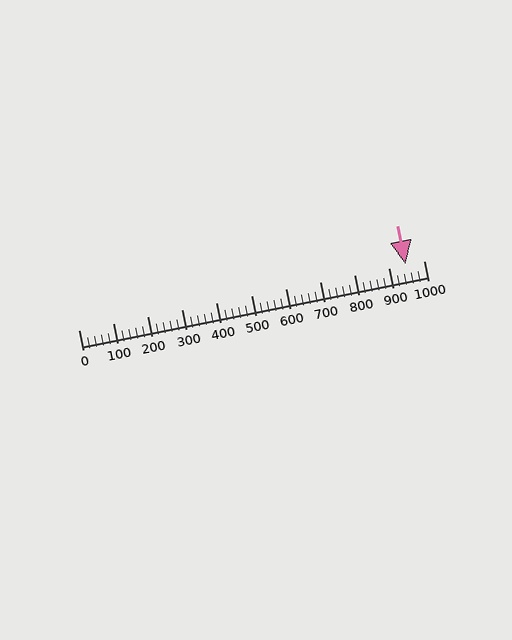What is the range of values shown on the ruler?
The ruler shows values from 0 to 1000.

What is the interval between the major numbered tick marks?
The major tick marks are spaced 100 units apart.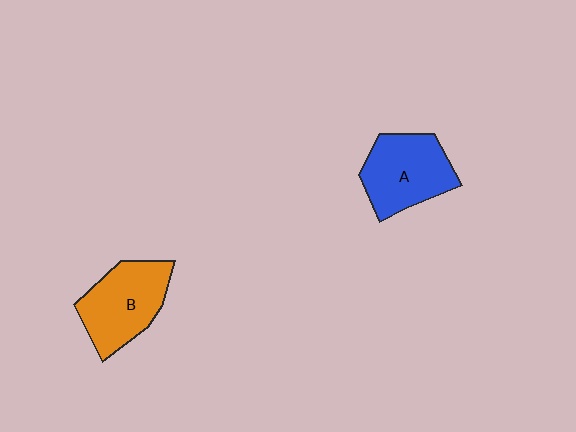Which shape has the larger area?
Shape B (orange).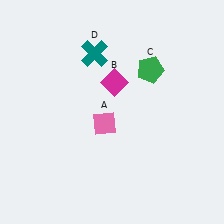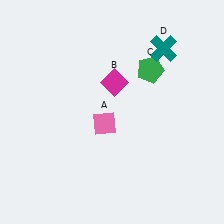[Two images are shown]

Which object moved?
The teal cross (D) moved right.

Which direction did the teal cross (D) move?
The teal cross (D) moved right.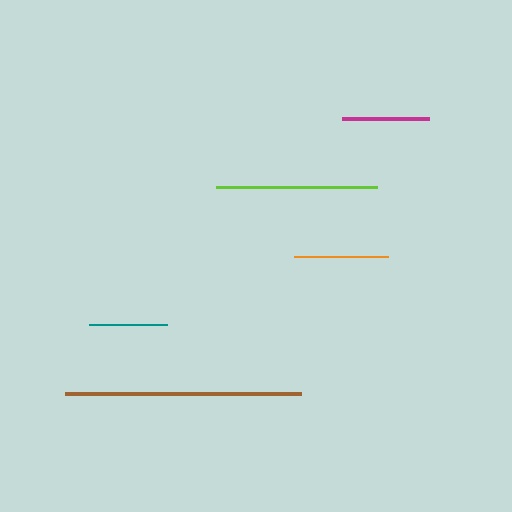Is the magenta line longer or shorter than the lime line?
The lime line is longer than the magenta line.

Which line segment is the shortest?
The teal line is the shortest at approximately 78 pixels.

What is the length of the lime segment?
The lime segment is approximately 161 pixels long.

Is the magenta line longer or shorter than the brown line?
The brown line is longer than the magenta line.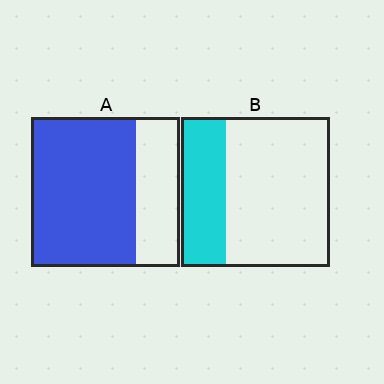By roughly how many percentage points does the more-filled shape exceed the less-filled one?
By roughly 40 percentage points (A over B).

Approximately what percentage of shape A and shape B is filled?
A is approximately 70% and B is approximately 30%.